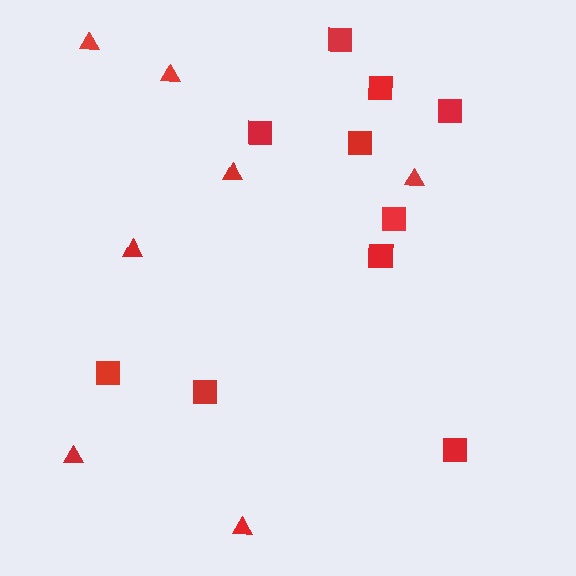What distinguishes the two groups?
There are 2 groups: one group of triangles (7) and one group of squares (10).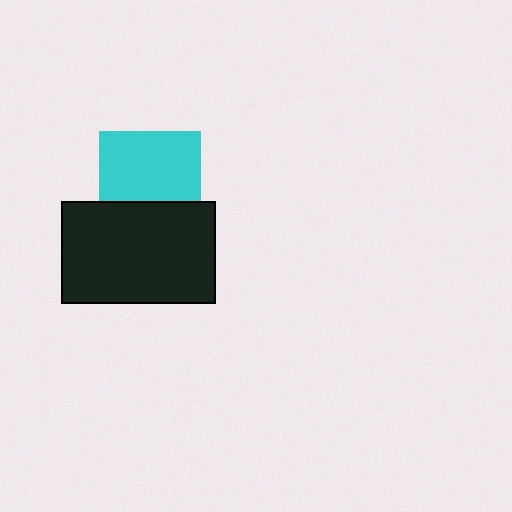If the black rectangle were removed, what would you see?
You would see the complete cyan square.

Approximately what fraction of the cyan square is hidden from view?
Roughly 31% of the cyan square is hidden behind the black rectangle.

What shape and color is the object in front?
The object in front is a black rectangle.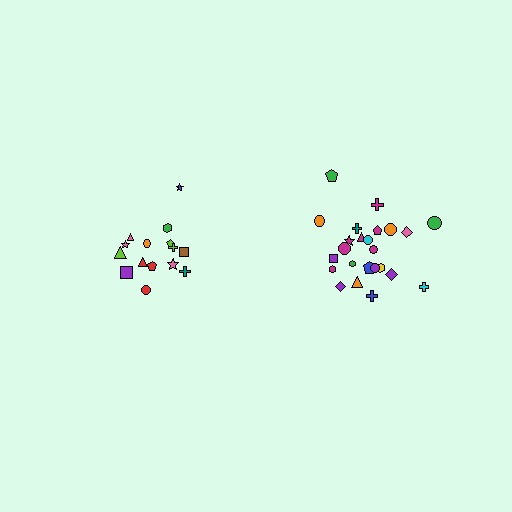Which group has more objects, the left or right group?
The right group.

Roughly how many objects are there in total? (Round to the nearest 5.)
Roughly 40 objects in total.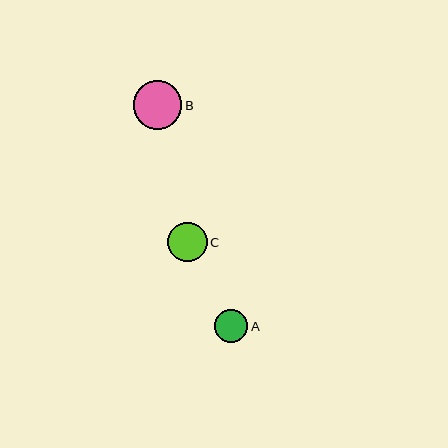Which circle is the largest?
Circle B is the largest with a size of approximately 49 pixels.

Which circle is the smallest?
Circle A is the smallest with a size of approximately 33 pixels.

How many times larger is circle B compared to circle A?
Circle B is approximately 1.5 times the size of circle A.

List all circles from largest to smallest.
From largest to smallest: B, C, A.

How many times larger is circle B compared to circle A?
Circle B is approximately 1.5 times the size of circle A.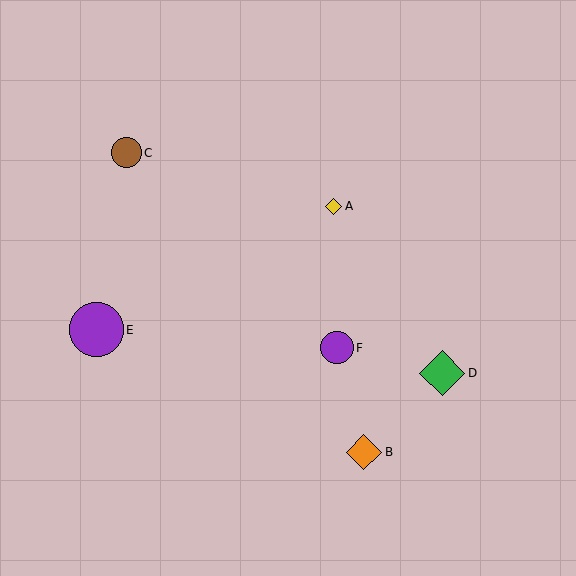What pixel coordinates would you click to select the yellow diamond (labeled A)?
Click at (334, 206) to select the yellow diamond A.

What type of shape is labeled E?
Shape E is a purple circle.